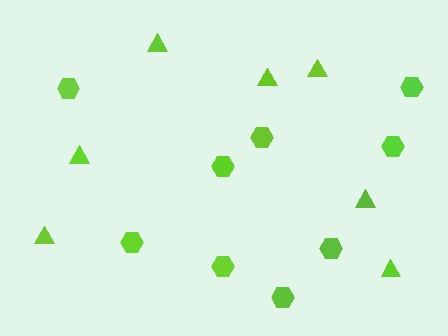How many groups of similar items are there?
There are 2 groups: one group of triangles (7) and one group of hexagons (9).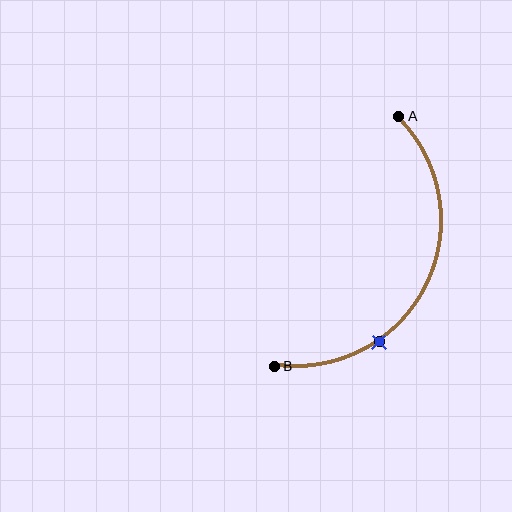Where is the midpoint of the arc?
The arc midpoint is the point on the curve farthest from the straight line joining A and B. It sits to the right of that line.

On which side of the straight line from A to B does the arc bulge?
The arc bulges to the right of the straight line connecting A and B.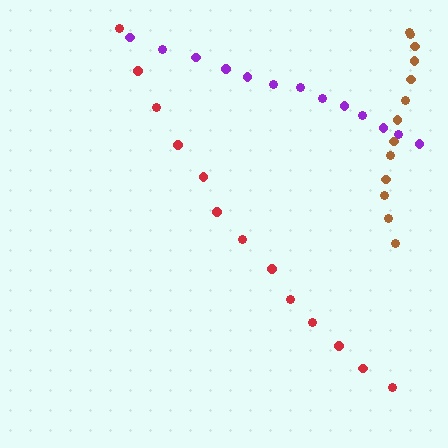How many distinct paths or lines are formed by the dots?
There are 3 distinct paths.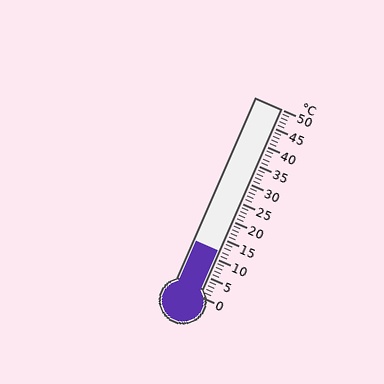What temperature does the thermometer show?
The thermometer shows approximately 12°C.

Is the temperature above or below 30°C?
The temperature is below 30°C.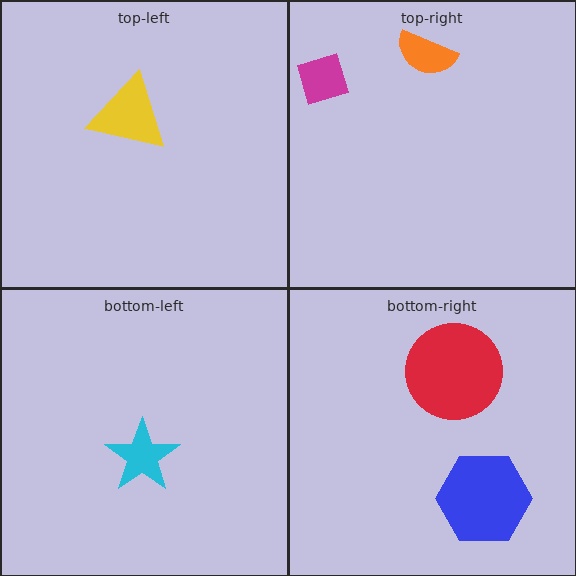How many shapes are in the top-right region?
2.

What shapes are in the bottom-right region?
The blue hexagon, the red circle.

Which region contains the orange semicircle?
The top-right region.